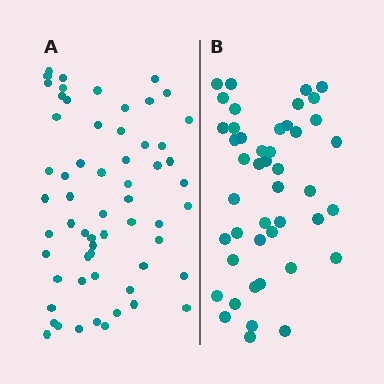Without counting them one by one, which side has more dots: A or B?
Region A (the left region) has more dots.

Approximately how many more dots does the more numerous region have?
Region A has approximately 15 more dots than region B.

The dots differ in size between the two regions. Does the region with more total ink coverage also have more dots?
No. Region B has more total ink coverage because its dots are larger, but region A actually contains more individual dots. Total area can be misleading — the number of items is what matters here.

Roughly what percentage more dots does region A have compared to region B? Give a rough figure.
About 35% more.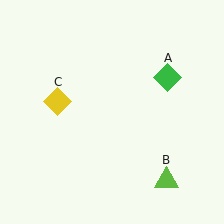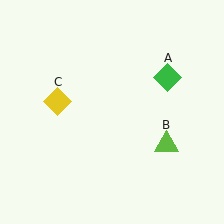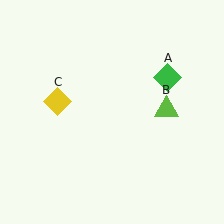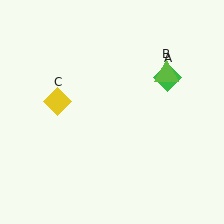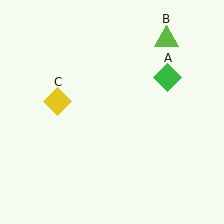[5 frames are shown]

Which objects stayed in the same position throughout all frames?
Green diamond (object A) and yellow diamond (object C) remained stationary.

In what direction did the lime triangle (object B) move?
The lime triangle (object B) moved up.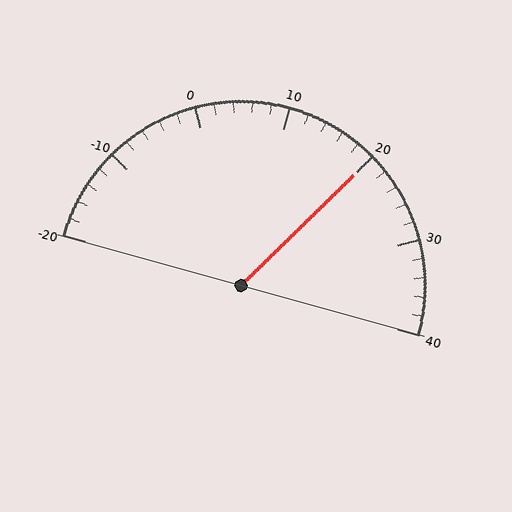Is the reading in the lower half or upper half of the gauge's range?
The reading is in the upper half of the range (-20 to 40).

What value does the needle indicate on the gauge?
The needle indicates approximately 20.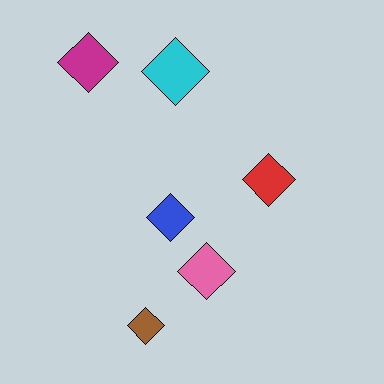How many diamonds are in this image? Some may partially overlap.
There are 6 diamonds.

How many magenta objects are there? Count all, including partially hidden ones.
There is 1 magenta object.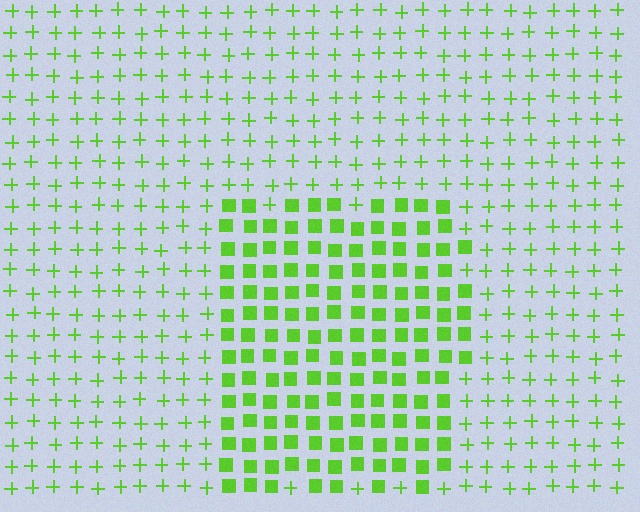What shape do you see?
I see a rectangle.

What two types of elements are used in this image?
The image uses squares inside the rectangle region and plus signs outside it.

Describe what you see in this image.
The image is filled with small lime elements arranged in a uniform grid. A rectangle-shaped region contains squares, while the surrounding area contains plus signs. The boundary is defined purely by the change in element shape.